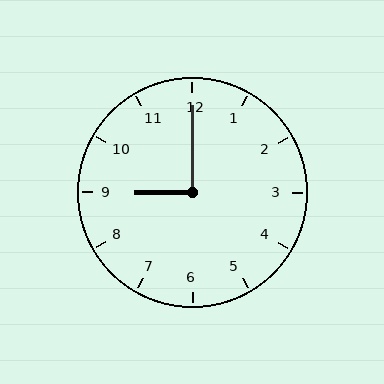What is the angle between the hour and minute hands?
Approximately 90 degrees.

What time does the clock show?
9:00.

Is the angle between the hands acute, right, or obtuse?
It is right.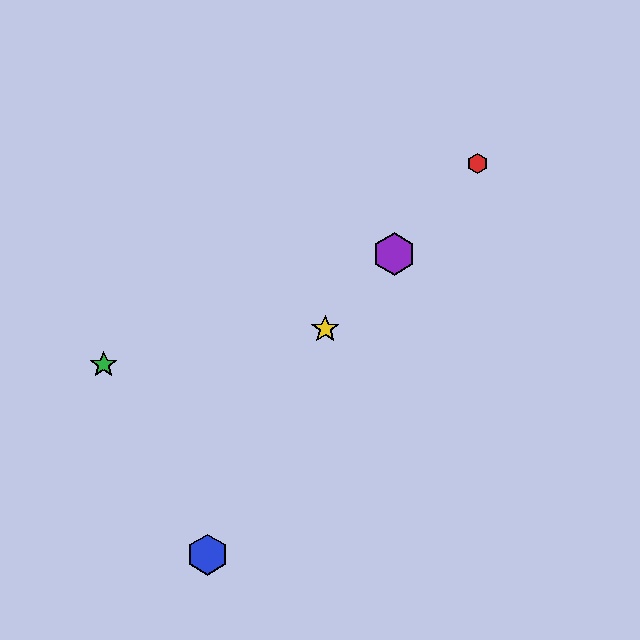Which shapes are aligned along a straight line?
The red hexagon, the yellow star, the purple hexagon are aligned along a straight line.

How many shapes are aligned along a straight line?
3 shapes (the red hexagon, the yellow star, the purple hexagon) are aligned along a straight line.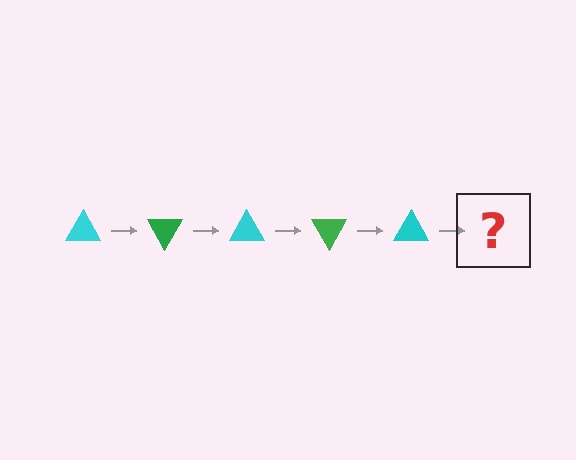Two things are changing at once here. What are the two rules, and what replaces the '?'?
The two rules are that it rotates 60 degrees each step and the color cycles through cyan and green. The '?' should be a green triangle, rotated 300 degrees from the start.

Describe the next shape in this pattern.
It should be a green triangle, rotated 300 degrees from the start.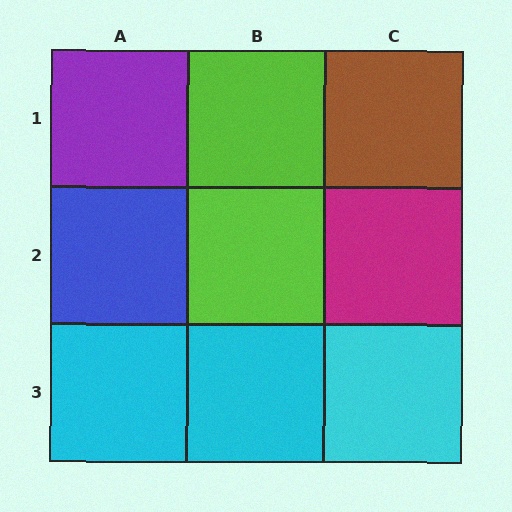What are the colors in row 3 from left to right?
Cyan, cyan, cyan.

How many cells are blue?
1 cell is blue.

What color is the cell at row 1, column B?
Lime.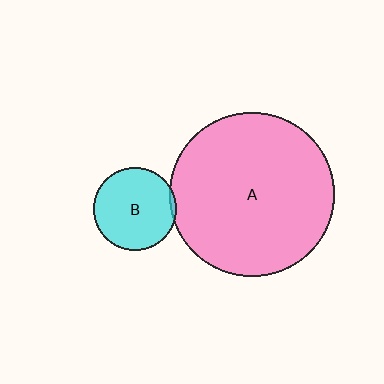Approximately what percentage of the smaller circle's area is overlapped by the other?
Approximately 5%.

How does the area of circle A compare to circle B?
Approximately 3.9 times.